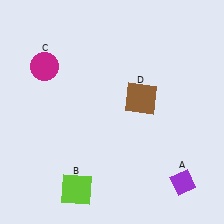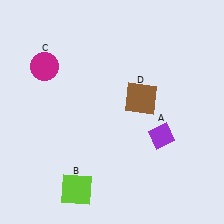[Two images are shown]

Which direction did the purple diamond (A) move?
The purple diamond (A) moved up.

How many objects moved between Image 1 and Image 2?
1 object moved between the two images.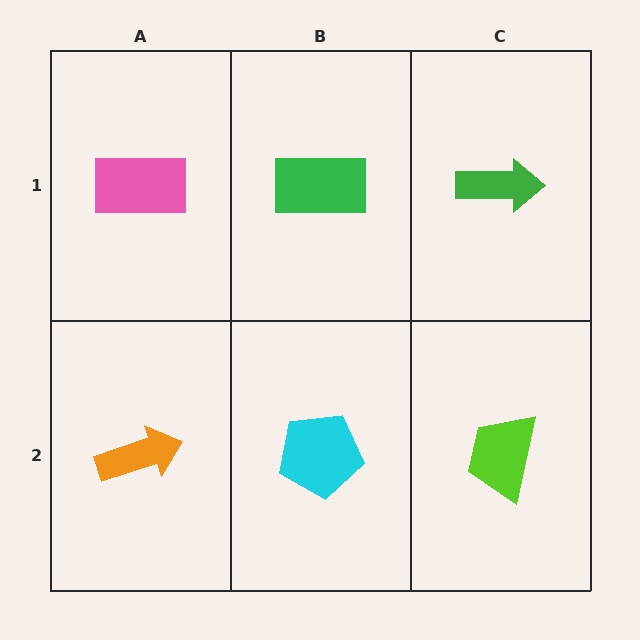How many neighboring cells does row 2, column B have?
3.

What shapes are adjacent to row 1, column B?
A cyan pentagon (row 2, column B), a pink rectangle (row 1, column A), a green arrow (row 1, column C).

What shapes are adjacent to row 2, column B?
A green rectangle (row 1, column B), an orange arrow (row 2, column A), a lime trapezoid (row 2, column C).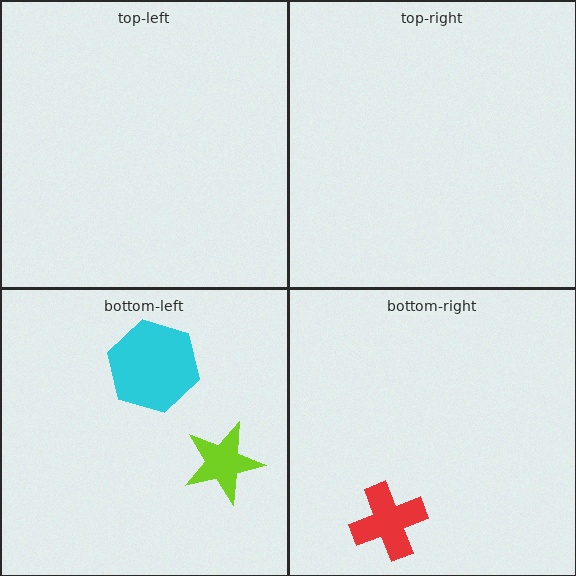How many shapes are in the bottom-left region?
2.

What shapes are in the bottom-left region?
The lime star, the cyan hexagon.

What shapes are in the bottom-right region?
The red cross.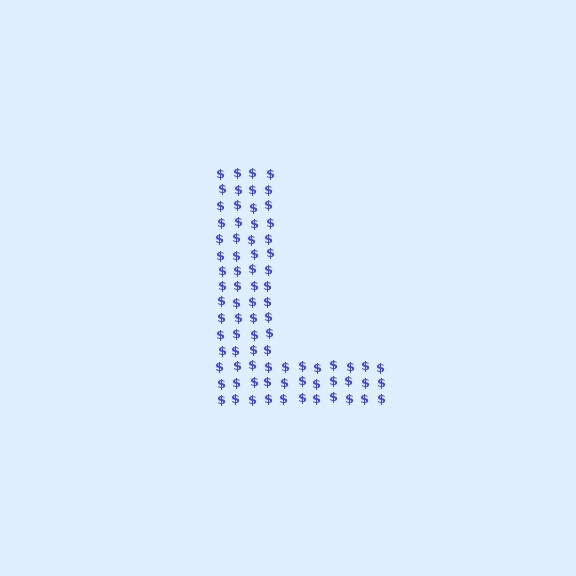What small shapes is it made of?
It is made of small dollar signs.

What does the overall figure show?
The overall figure shows the letter L.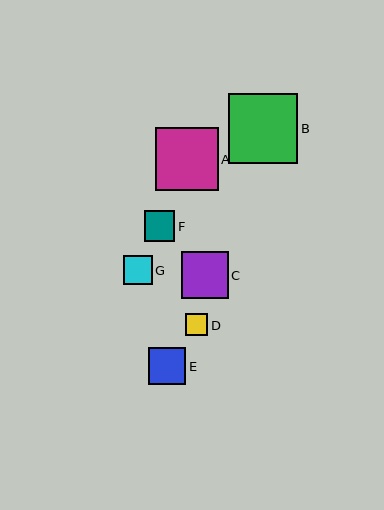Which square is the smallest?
Square D is the smallest with a size of approximately 22 pixels.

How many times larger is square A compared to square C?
Square A is approximately 1.3 times the size of square C.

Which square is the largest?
Square B is the largest with a size of approximately 69 pixels.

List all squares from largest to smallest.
From largest to smallest: B, A, C, E, F, G, D.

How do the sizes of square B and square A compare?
Square B and square A are approximately the same size.